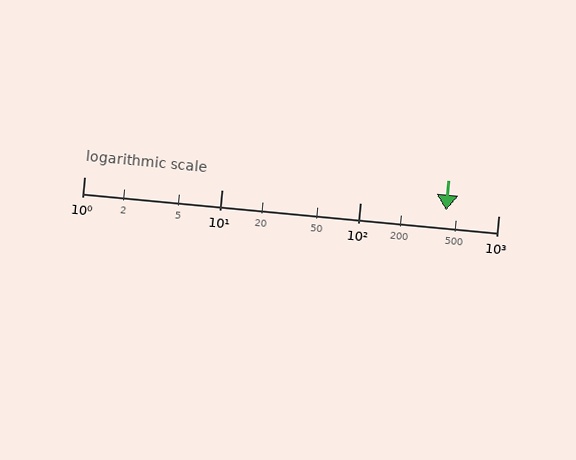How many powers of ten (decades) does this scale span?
The scale spans 3 decades, from 1 to 1000.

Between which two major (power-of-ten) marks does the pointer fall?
The pointer is between 100 and 1000.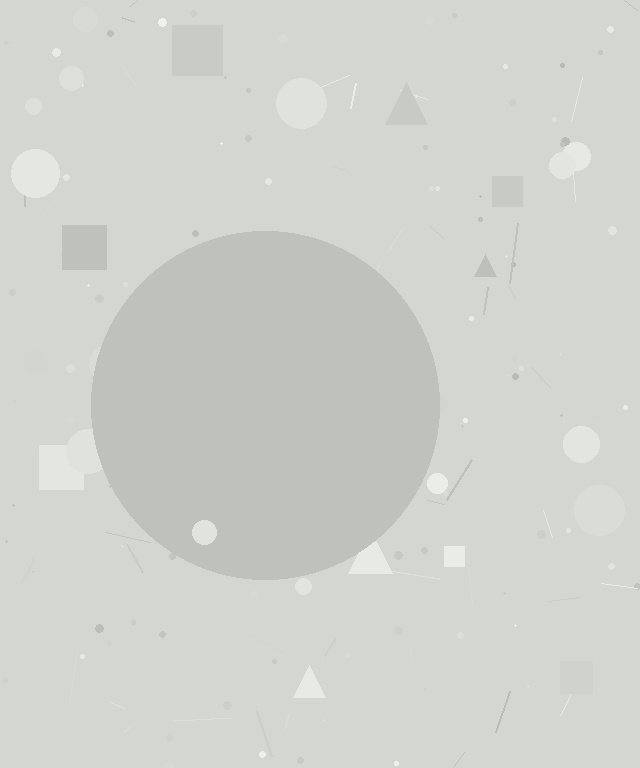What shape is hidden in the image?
A circle is hidden in the image.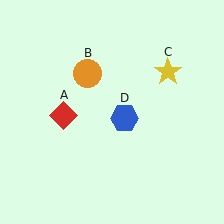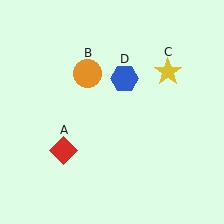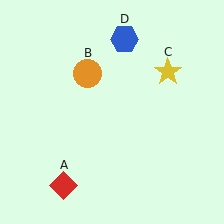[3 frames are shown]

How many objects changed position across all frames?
2 objects changed position: red diamond (object A), blue hexagon (object D).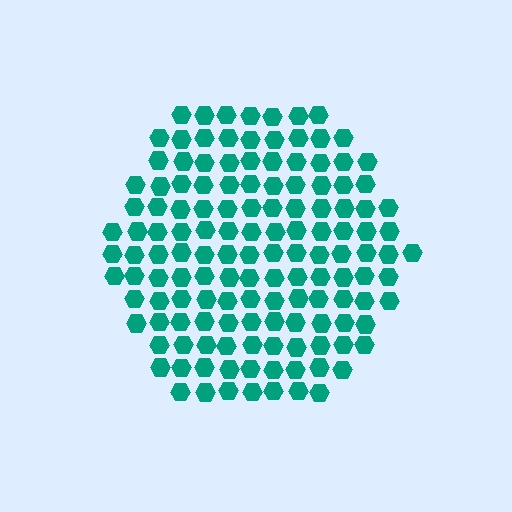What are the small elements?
The small elements are hexagons.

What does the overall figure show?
The overall figure shows a hexagon.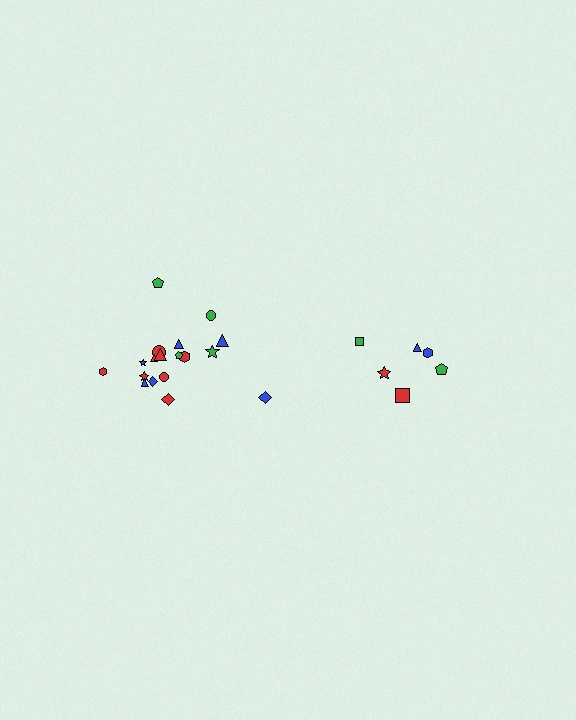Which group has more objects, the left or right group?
The left group.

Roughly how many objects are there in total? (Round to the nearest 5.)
Roughly 25 objects in total.